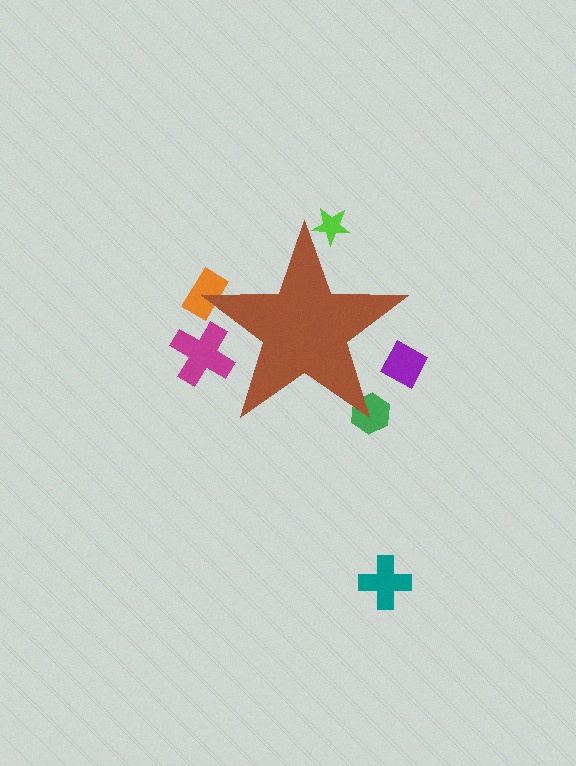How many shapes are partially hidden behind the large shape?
5 shapes are partially hidden.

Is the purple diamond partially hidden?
Yes, the purple diamond is partially hidden behind the brown star.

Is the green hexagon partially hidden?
Yes, the green hexagon is partially hidden behind the brown star.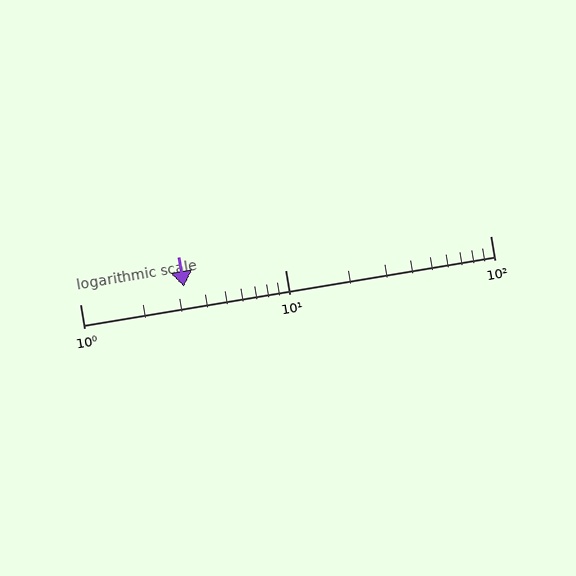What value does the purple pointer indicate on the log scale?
The pointer indicates approximately 3.2.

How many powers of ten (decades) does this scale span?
The scale spans 2 decades, from 1 to 100.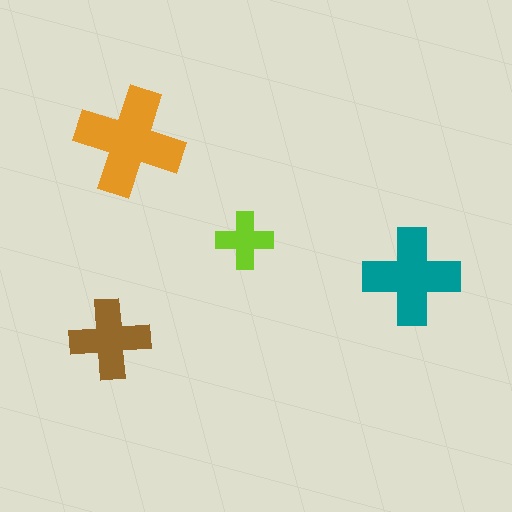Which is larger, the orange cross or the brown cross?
The orange one.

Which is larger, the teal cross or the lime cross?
The teal one.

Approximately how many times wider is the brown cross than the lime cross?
About 1.5 times wider.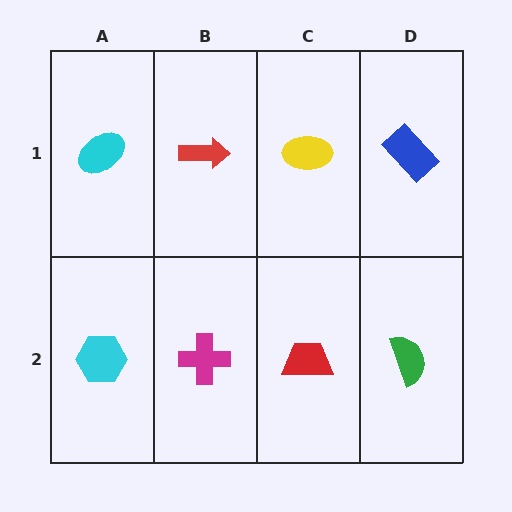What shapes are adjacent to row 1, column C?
A red trapezoid (row 2, column C), a red arrow (row 1, column B), a blue rectangle (row 1, column D).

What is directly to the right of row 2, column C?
A green semicircle.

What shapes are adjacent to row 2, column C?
A yellow ellipse (row 1, column C), a magenta cross (row 2, column B), a green semicircle (row 2, column D).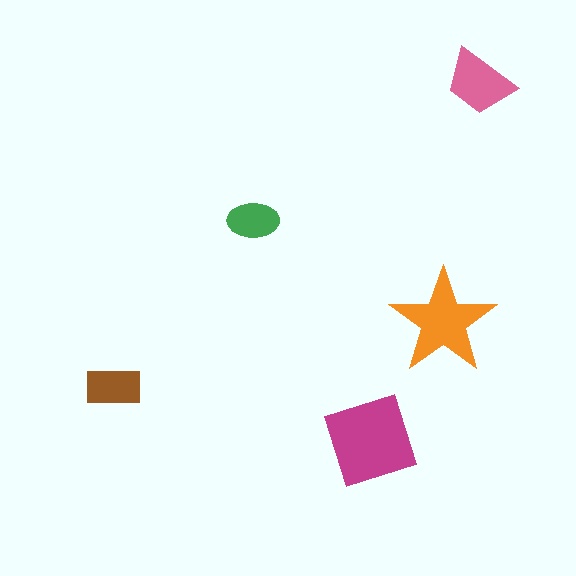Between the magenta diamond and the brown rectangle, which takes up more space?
The magenta diamond.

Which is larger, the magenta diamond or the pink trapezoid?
The magenta diamond.